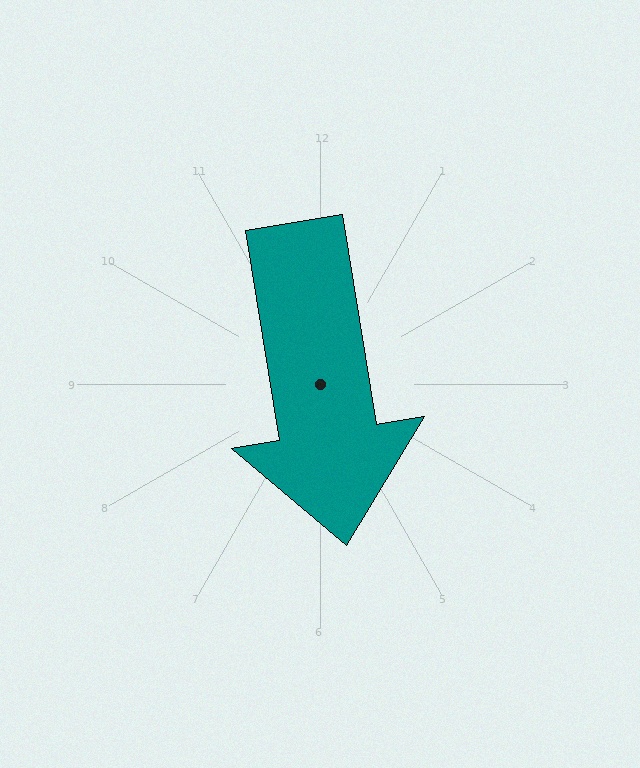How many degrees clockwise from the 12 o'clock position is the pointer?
Approximately 171 degrees.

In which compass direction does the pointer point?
South.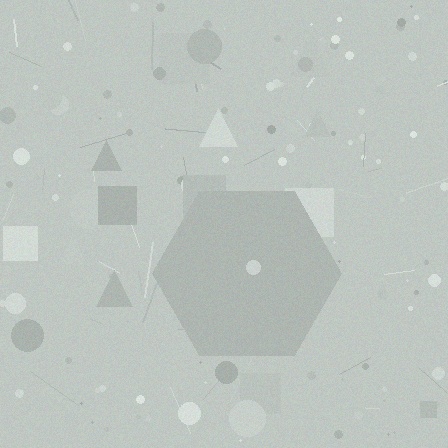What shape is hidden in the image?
A hexagon is hidden in the image.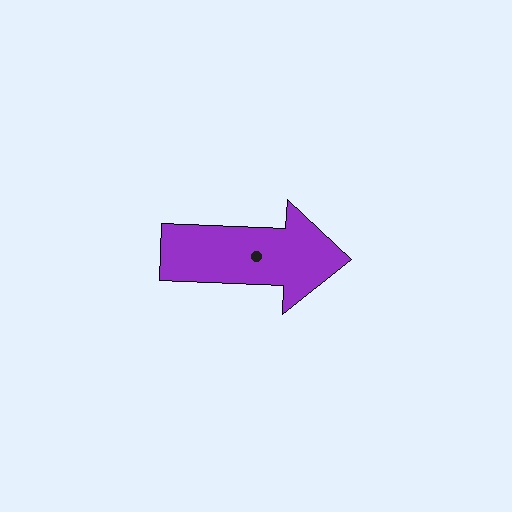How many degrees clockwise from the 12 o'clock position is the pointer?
Approximately 92 degrees.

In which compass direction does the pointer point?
East.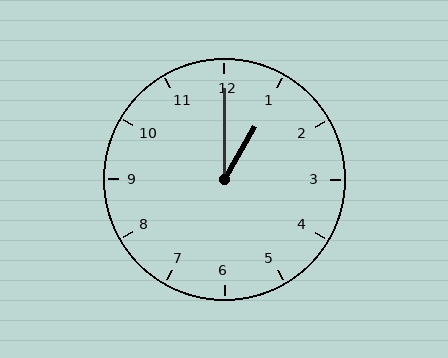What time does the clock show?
1:00.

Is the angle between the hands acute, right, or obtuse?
It is acute.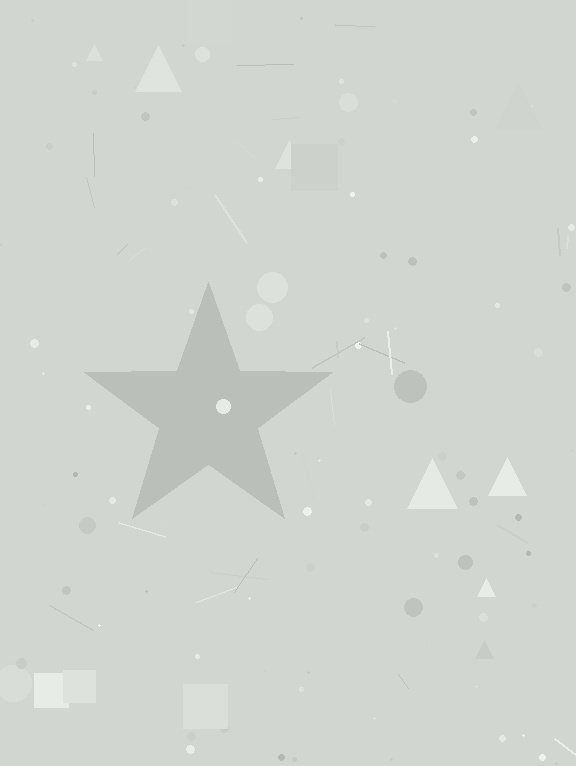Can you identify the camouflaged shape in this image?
The camouflaged shape is a star.